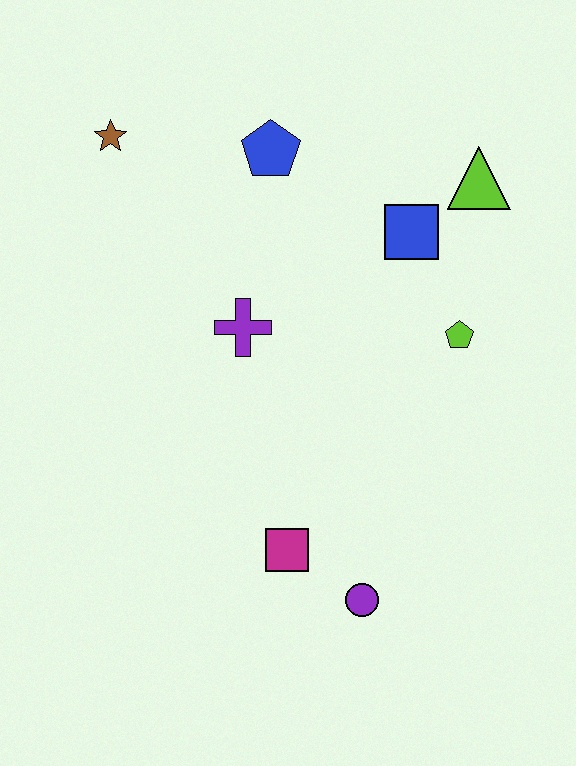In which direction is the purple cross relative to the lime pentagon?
The purple cross is to the left of the lime pentagon.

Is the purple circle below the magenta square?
Yes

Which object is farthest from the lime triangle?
The purple circle is farthest from the lime triangle.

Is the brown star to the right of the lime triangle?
No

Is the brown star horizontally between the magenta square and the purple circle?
No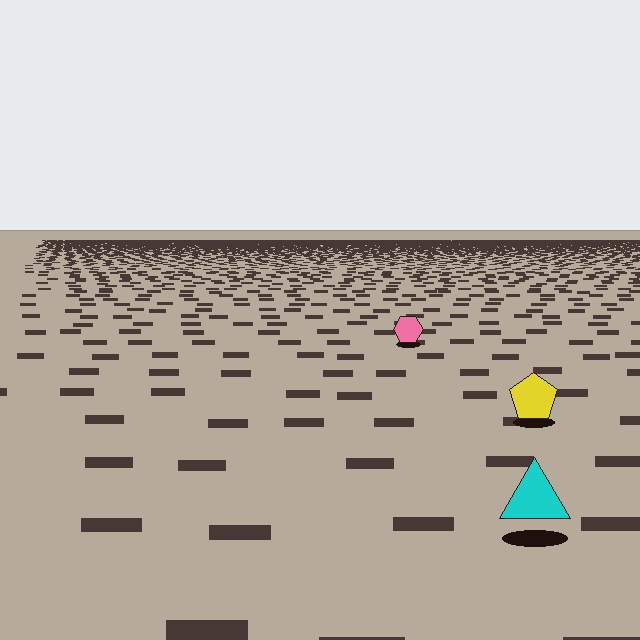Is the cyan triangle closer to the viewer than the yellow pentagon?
Yes. The cyan triangle is closer — you can tell from the texture gradient: the ground texture is coarser near it.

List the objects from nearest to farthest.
From nearest to farthest: the cyan triangle, the yellow pentagon, the pink hexagon.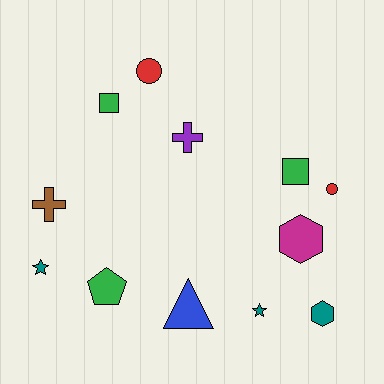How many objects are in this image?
There are 12 objects.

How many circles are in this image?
There are 2 circles.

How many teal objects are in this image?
There are 3 teal objects.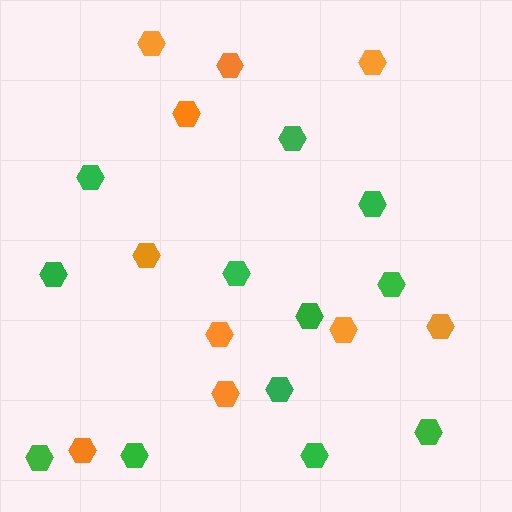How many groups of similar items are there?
There are 2 groups: one group of green hexagons (12) and one group of orange hexagons (10).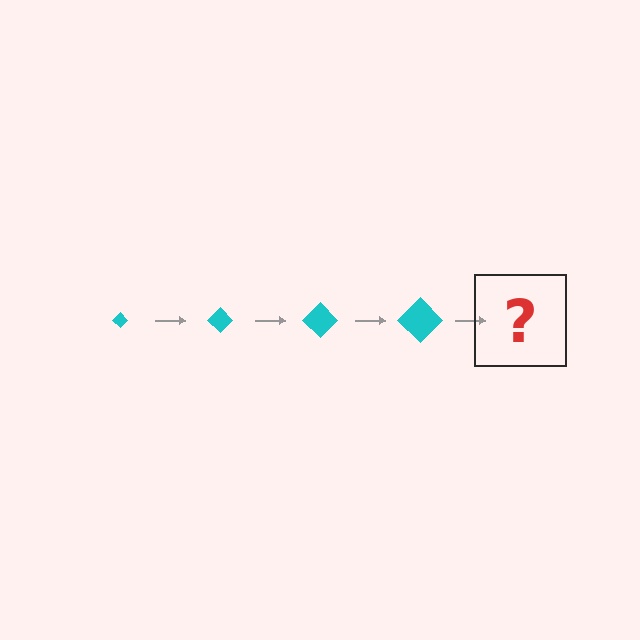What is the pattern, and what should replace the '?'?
The pattern is that the diamond gets progressively larger each step. The '?' should be a cyan diamond, larger than the previous one.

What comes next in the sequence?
The next element should be a cyan diamond, larger than the previous one.